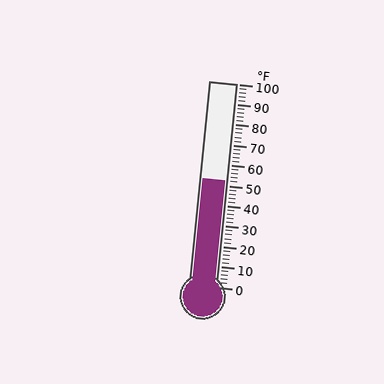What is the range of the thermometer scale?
The thermometer scale ranges from 0°F to 100°F.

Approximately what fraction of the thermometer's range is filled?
The thermometer is filled to approximately 50% of its range.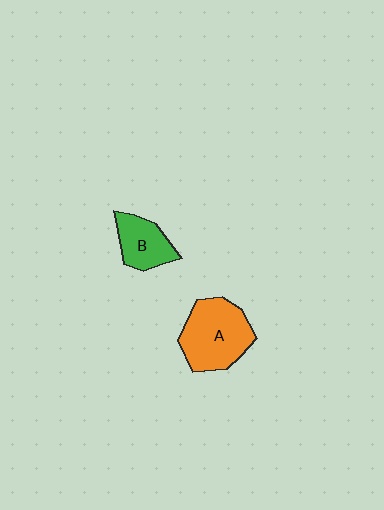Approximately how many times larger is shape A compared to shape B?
Approximately 1.7 times.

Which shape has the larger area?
Shape A (orange).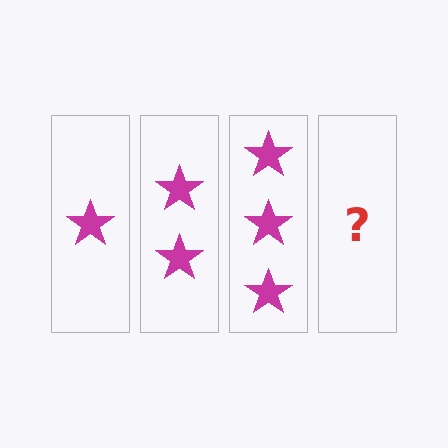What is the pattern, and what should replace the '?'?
The pattern is that each step adds one more star. The '?' should be 4 stars.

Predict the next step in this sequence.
The next step is 4 stars.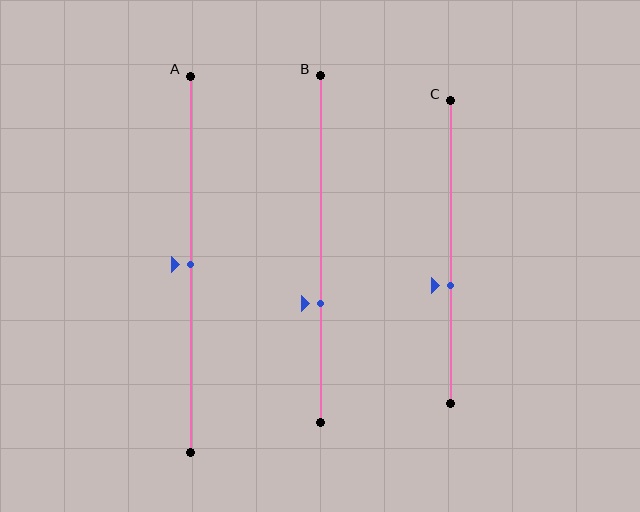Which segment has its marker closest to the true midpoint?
Segment A has its marker closest to the true midpoint.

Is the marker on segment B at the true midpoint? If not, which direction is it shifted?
No, the marker on segment B is shifted downward by about 16% of the segment length.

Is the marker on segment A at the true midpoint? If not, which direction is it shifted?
Yes, the marker on segment A is at the true midpoint.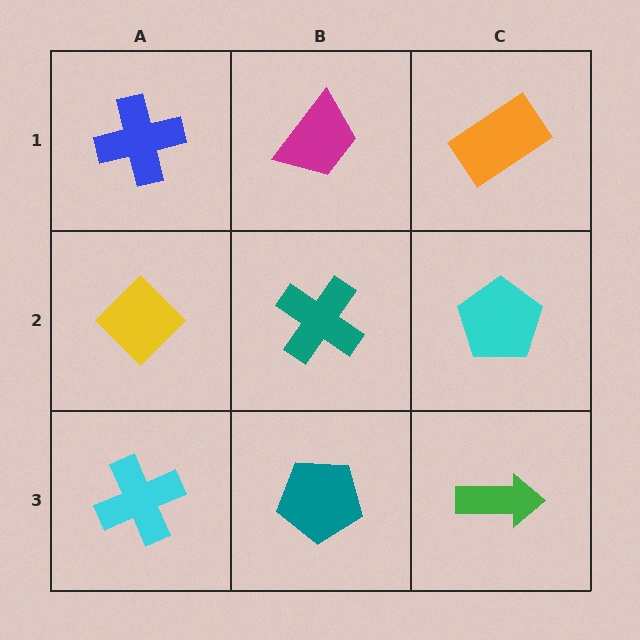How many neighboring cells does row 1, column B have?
3.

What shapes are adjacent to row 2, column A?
A blue cross (row 1, column A), a cyan cross (row 3, column A), a teal cross (row 2, column B).